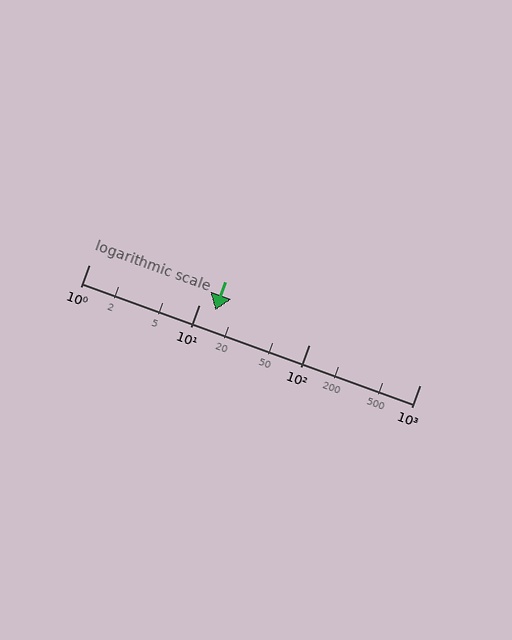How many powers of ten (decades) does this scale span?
The scale spans 3 decades, from 1 to 1000.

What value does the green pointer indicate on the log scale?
The pointer indicates approximately 14.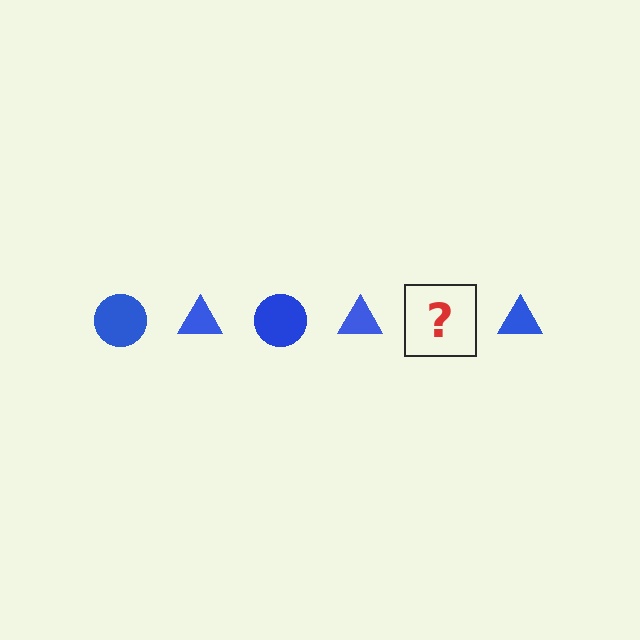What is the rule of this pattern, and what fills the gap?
The rule is that the pattern cycles through circle, triangle shapes in blue. The gap should be filled with a blue circle.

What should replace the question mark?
The question mark should be replaced with a blue circle.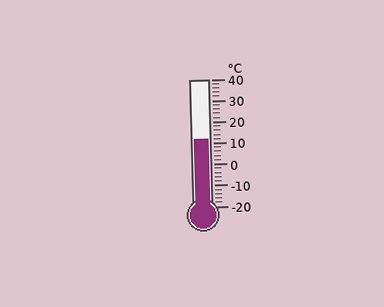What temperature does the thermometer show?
The thermometer shows approximately 12°C.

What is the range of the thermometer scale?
The thermometer scale ranges from -20°C to 40°C.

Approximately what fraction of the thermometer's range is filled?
The thermometer is filled to approximately 55% of its range.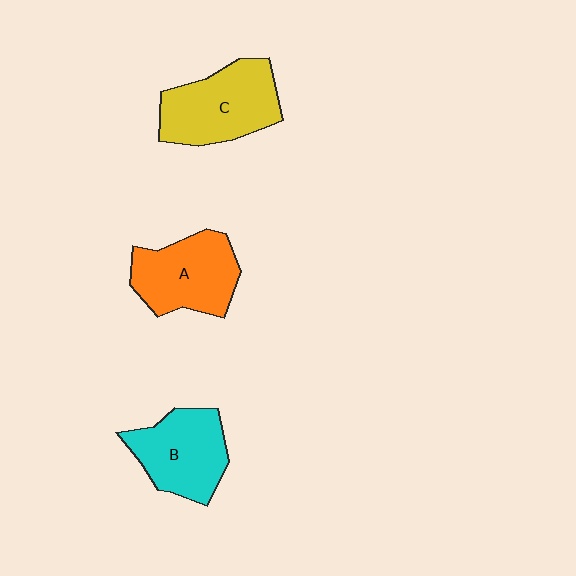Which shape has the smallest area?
Shape B (cyan).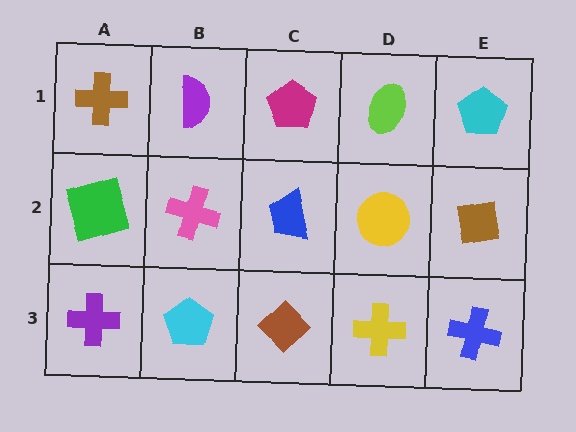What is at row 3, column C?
A brown diamond.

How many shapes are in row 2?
5 shapes.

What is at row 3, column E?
A blue cross.